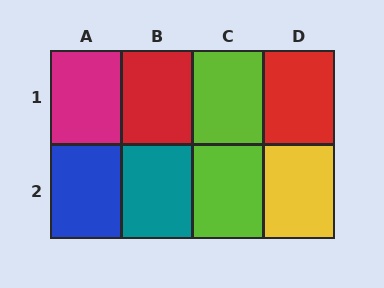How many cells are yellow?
1 cell is yellow.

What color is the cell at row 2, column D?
Yellow.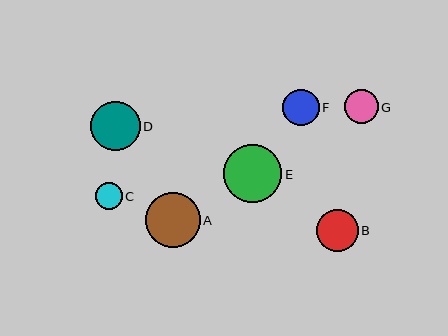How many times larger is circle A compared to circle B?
Circle A is approximately 1.3 times the size of circle B.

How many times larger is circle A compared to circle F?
Circle A is approximately 1.5 times the size of circle F.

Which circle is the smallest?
Circle C is the smallest with a size of approximately 27 pixels.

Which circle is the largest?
Circle E is the largest with a size of approximately 58 pixels.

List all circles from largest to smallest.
From largest to smallest: E, A, D, B, F, G, C.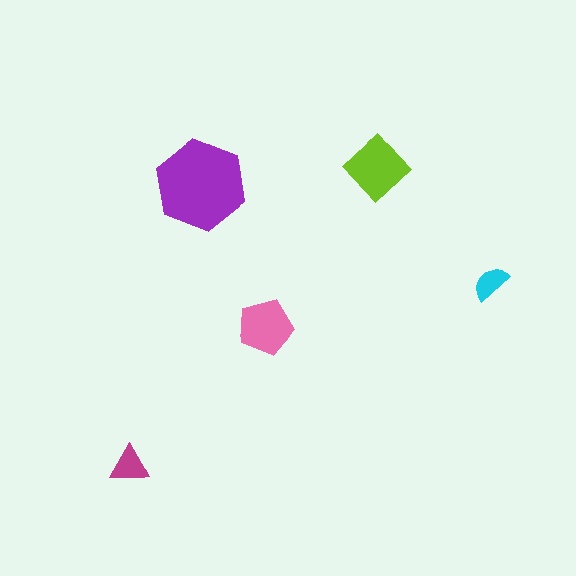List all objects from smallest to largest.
The cyan semicircle, the magenta triangle, the pink pentagon, the lime diamond, the purple hexagon.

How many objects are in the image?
There are 5 objects in the image.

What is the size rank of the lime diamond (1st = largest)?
2nd.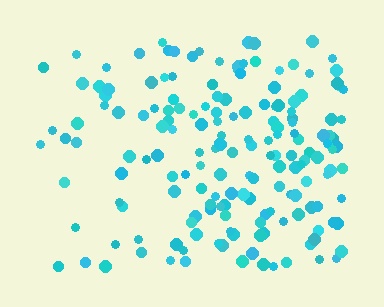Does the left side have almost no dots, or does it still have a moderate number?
Still a moderate number, just noticeably fewer than the right.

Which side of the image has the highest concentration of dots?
The right.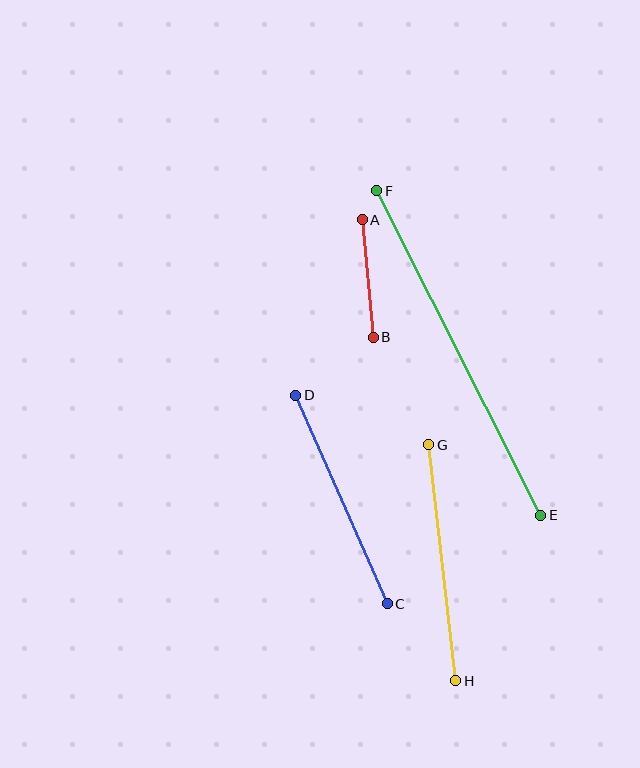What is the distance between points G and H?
The distance is approximately 237 pixels.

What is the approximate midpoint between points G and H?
The midpoint is at approximately (442, 563) pixels.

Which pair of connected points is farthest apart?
Points E and F are farthest apart.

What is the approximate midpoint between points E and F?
The midpoint is at approximately (459, 353) pixels.